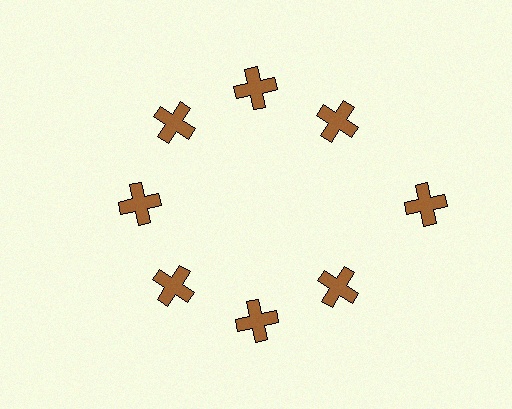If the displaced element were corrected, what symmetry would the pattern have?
It would have 8-fold rotational symmetry — the pattern would map onto itself every 45 degrees.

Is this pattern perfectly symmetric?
No. The 8 brown crosses are arranged in a ring, but one element near the 3 o'clock position is pushed outward from the center, breaking the 8-fold rotational symmetry.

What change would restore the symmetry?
The symmetry would be restored by moving it inward, back onto the ring so that all 8 crosses sit at equal angles and equal distance from the center.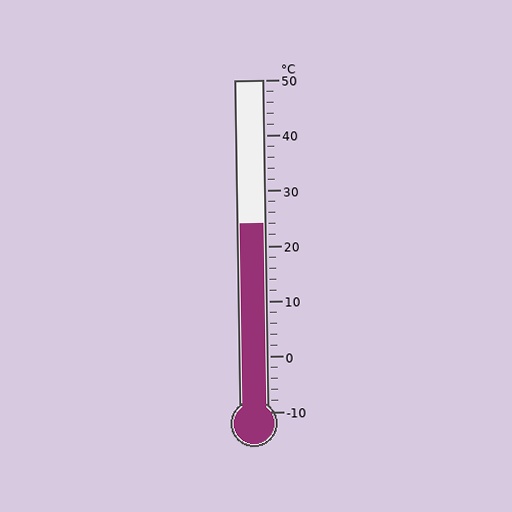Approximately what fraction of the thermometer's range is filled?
The thermometer is filled to approximately 55% of its range.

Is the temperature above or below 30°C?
The temperature is below 30°C.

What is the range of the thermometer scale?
The thermometer scale ranges from -10°C to 50°C.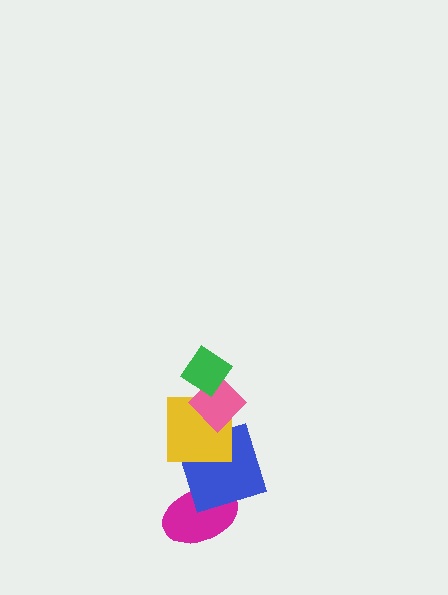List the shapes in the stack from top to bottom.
From top to bottom: the green diamond, the pink diamond, the yellow square, the blue square, the magenta ellipse.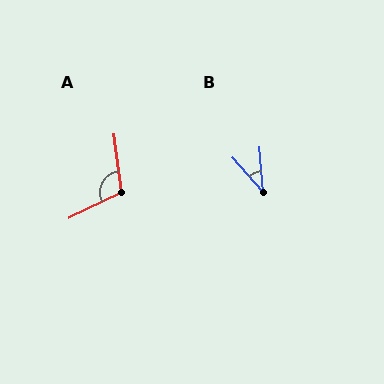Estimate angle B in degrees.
Approximately 38 degrees.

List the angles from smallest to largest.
B (38°), A (108°).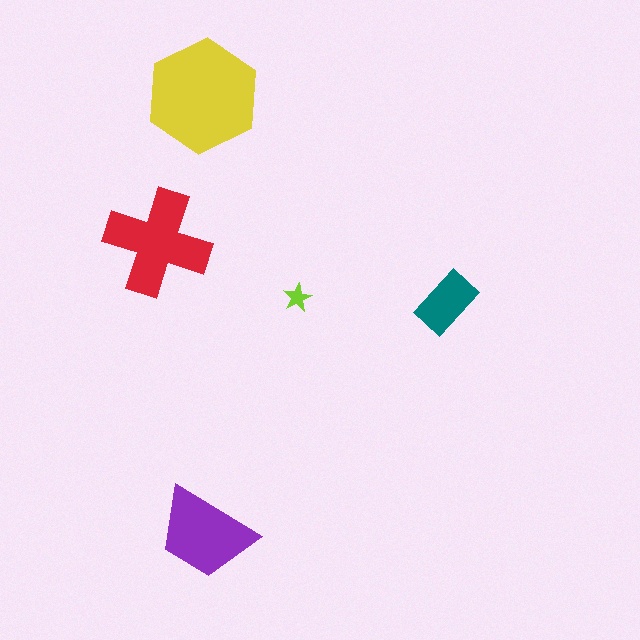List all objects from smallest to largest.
The lime star, the teal rectangle, the purple trapezoid, the red cross, the yellow hexagon.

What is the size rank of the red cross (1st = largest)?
2nd.